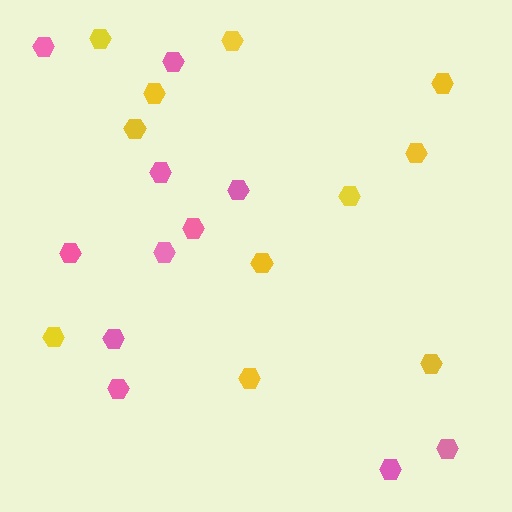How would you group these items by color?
There are 2 groups: one group of yellow hexagons (11) and one group of pink hexagons (11).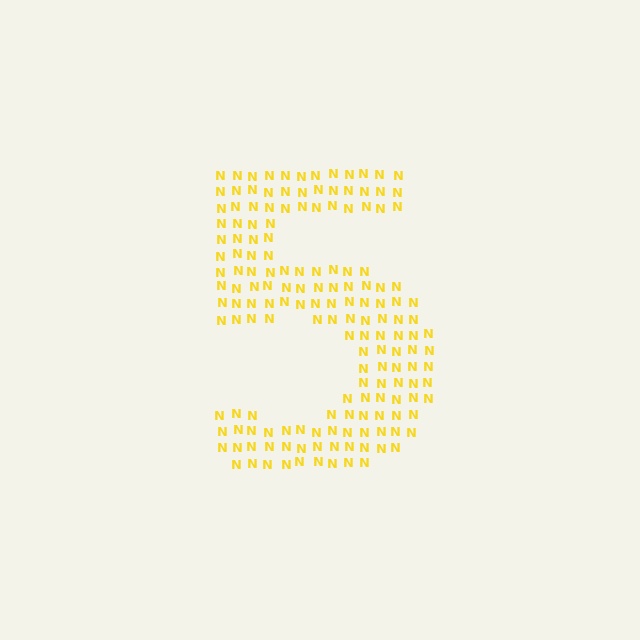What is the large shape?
The large shape is the digit 5.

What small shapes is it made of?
It is made of small letter N's.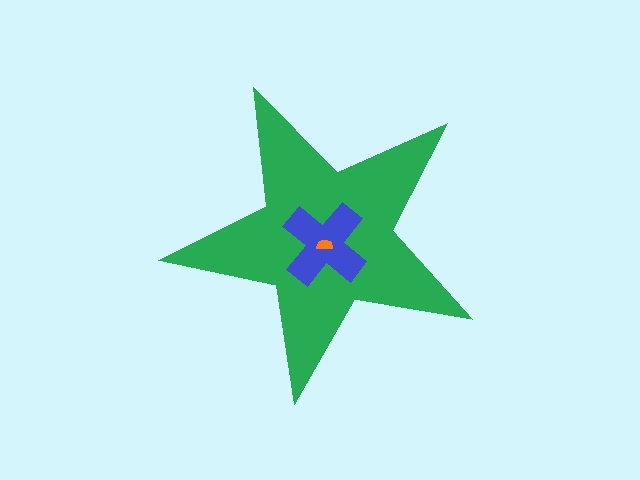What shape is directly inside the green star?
The blue cross.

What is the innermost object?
The orange semicircle.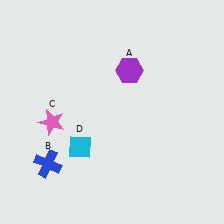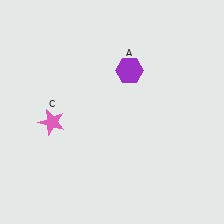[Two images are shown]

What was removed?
The blue cross (B), the cyan diamond (D) were removed in Image 2.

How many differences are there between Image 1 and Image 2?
There are 2 differences between the two images.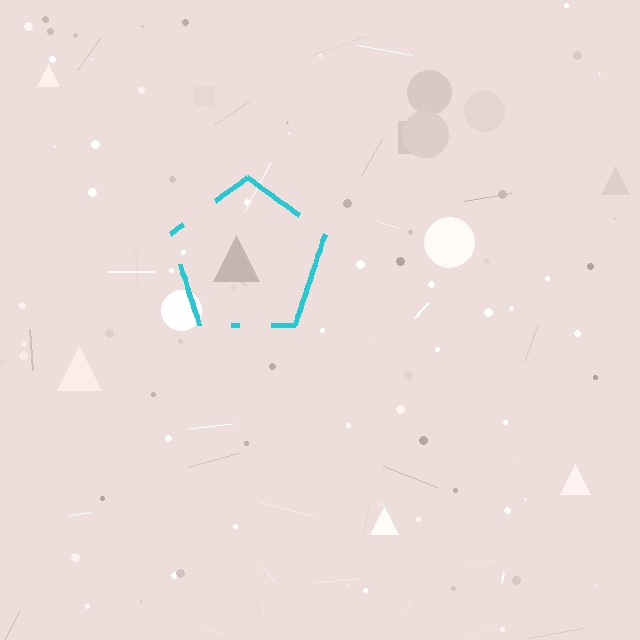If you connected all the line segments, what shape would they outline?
They would outline a pentagon.